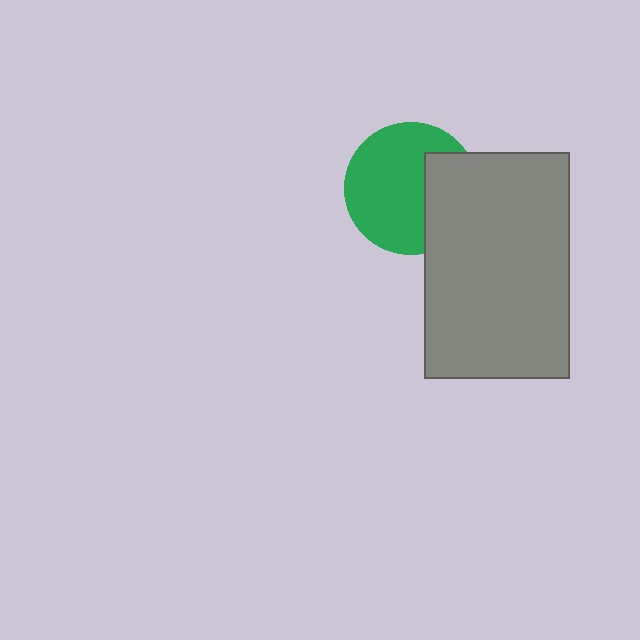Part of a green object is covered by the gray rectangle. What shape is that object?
It is a circle.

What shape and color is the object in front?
The object in front is a gray rectangle.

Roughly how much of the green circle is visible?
Most of it is visible (roughly 67%).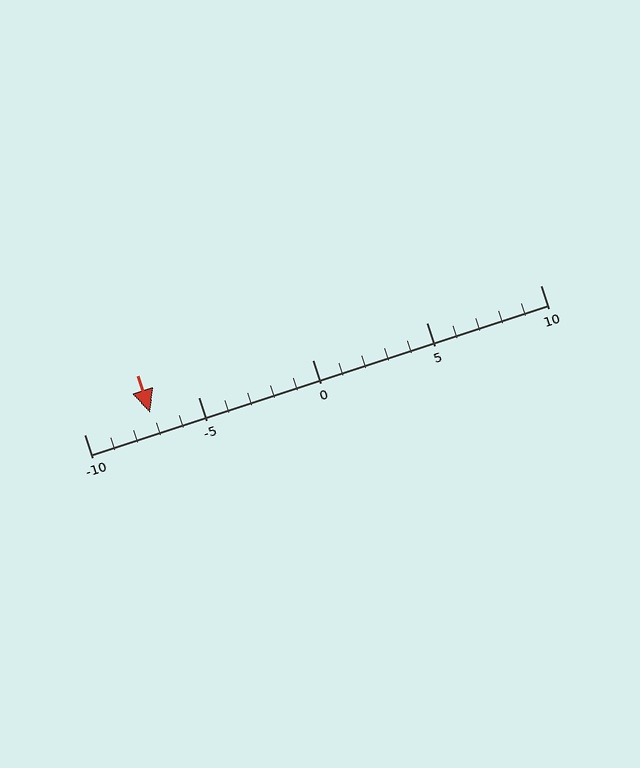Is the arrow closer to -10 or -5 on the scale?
The arrow is closer to -5.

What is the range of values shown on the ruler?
The ruler shows values from -10 to 10.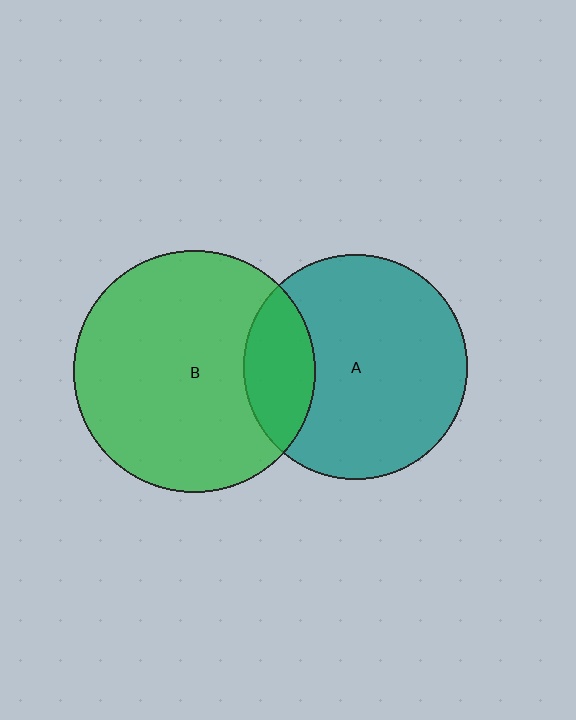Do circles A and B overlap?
Yes.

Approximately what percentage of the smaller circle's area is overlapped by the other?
Approximately 20%.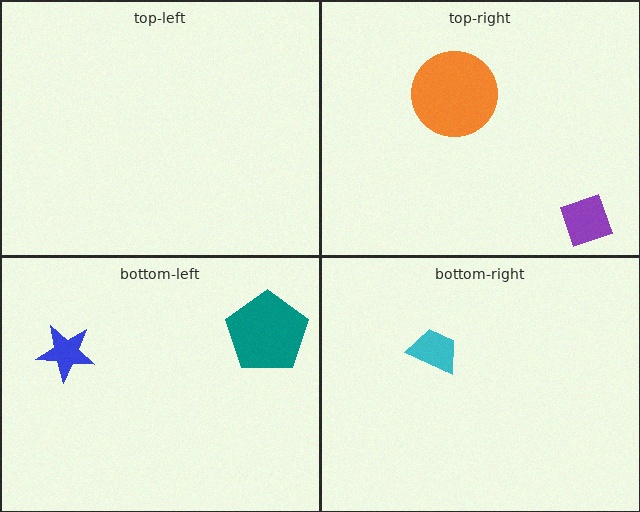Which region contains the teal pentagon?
The bottom-left region.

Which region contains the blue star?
The bottom-left region.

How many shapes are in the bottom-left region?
2.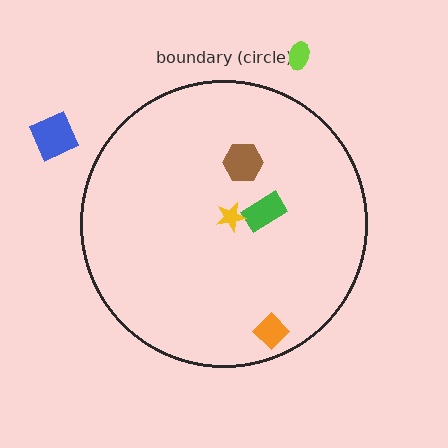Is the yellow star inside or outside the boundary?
Inside.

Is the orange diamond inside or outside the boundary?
Inside.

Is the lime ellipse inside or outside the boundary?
Outside.